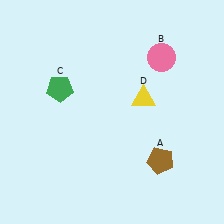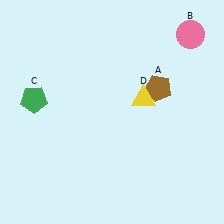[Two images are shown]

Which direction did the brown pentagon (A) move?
The brown pentagon (A) moved up.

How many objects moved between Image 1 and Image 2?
3 objects moved between the two images.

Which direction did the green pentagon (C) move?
The green pentagon (C) moved left.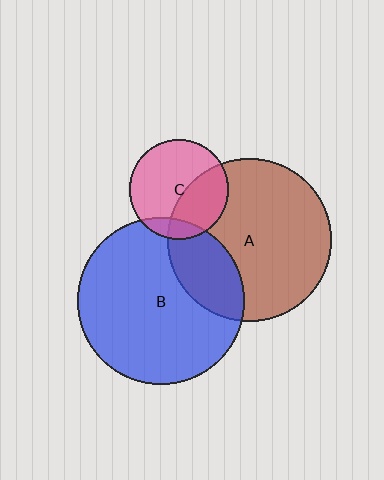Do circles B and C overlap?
Yes.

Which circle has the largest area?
Circle B (blue).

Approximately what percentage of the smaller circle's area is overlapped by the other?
Approximately 10%.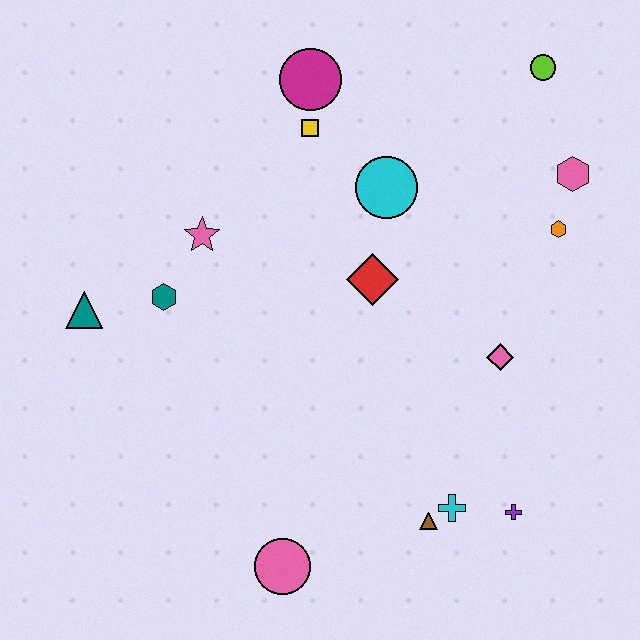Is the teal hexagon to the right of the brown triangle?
No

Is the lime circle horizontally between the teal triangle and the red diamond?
No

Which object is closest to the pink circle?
The brown triangle is closest to the pink circle.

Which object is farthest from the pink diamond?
The teal triangle is farthest from the pink diamond.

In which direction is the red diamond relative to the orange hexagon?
The red diamond is to the left of the orange hexagon.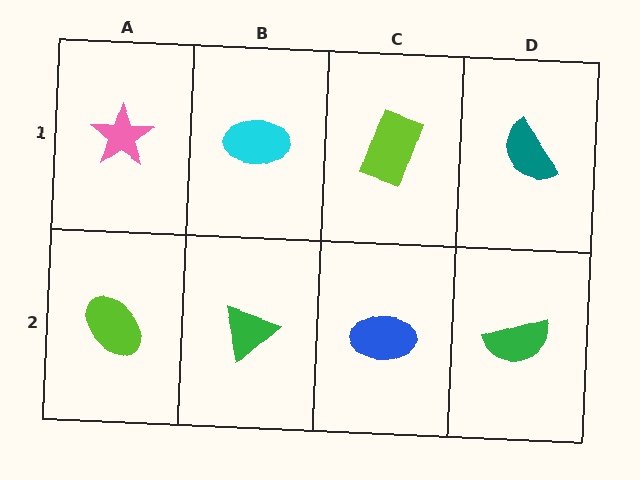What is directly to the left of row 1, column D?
A lime rectangle.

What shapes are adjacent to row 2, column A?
A pink star (row 1, column A), a green triangle (row 2, column B).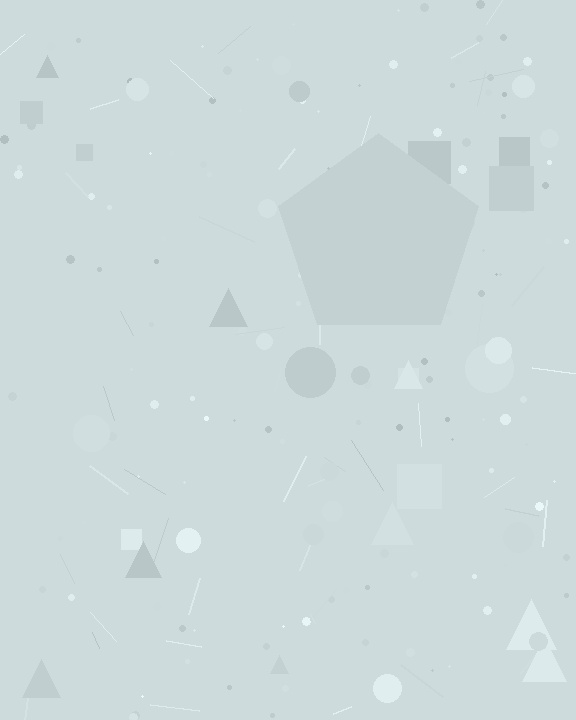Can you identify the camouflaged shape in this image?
The camouflaged shape is a pentagon.